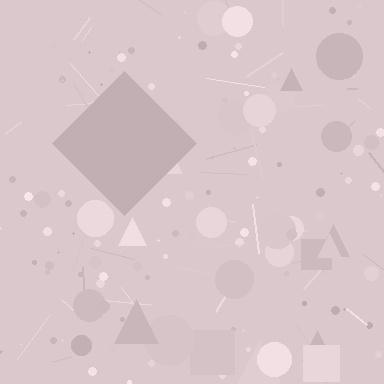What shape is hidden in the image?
A diamond is hidden in the image.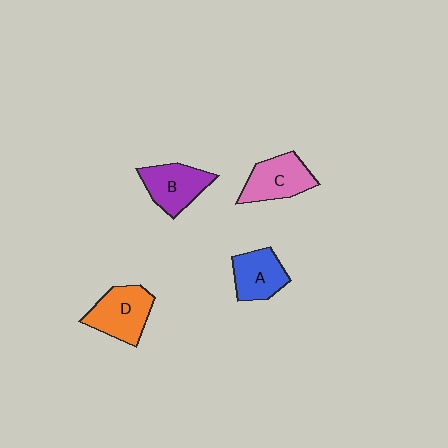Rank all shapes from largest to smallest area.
From largest to smallest: D (orange), C (pink), B (purple), A (blue).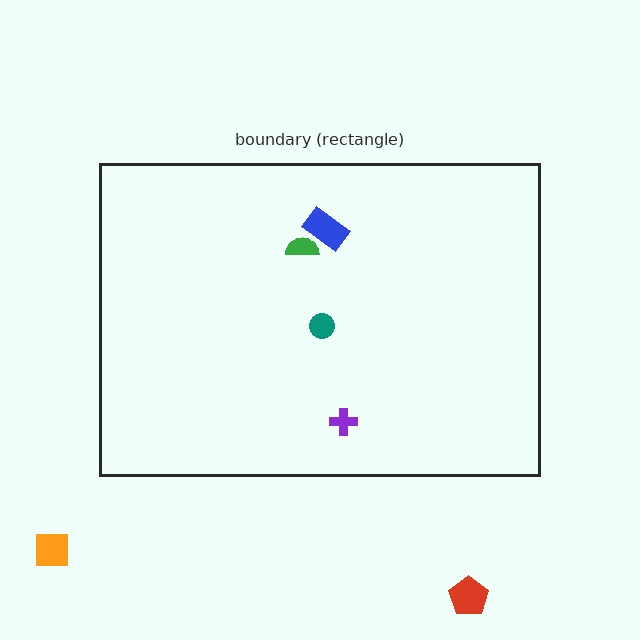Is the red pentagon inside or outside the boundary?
Outside.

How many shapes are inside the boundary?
4 inside, 2 outside.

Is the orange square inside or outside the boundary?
Outside.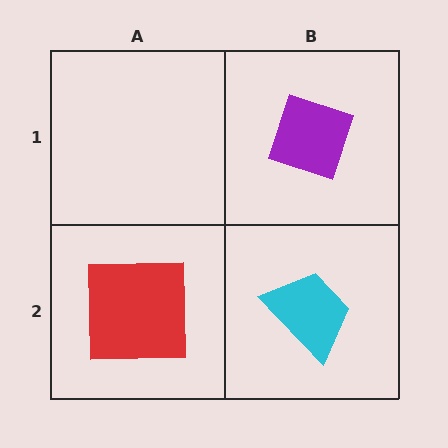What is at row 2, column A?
A red square.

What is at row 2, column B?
A cyan trapezoid.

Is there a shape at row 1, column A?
No, that cell is empty.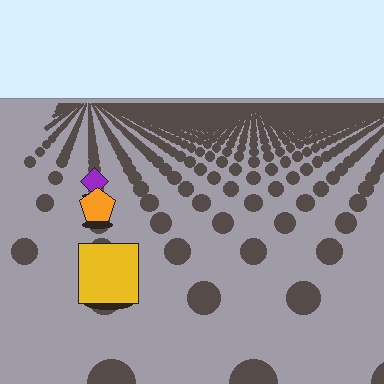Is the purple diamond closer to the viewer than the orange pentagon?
No. The orange pentagon is closer — you can tell from the texture gradient: the ground texture is coarser near it.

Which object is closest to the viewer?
The yellow square is closest. The texture marks near it are larger and more spread out.